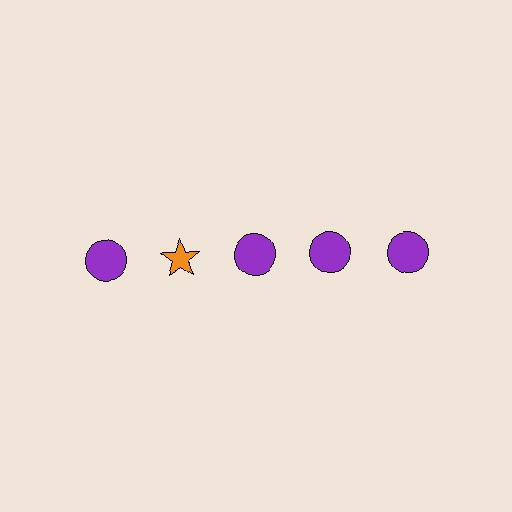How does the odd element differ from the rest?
It differs in both color (orange instead of purple) and shape (star instead of circle).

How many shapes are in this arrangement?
There are 5 shapes arranged in a grid pattern.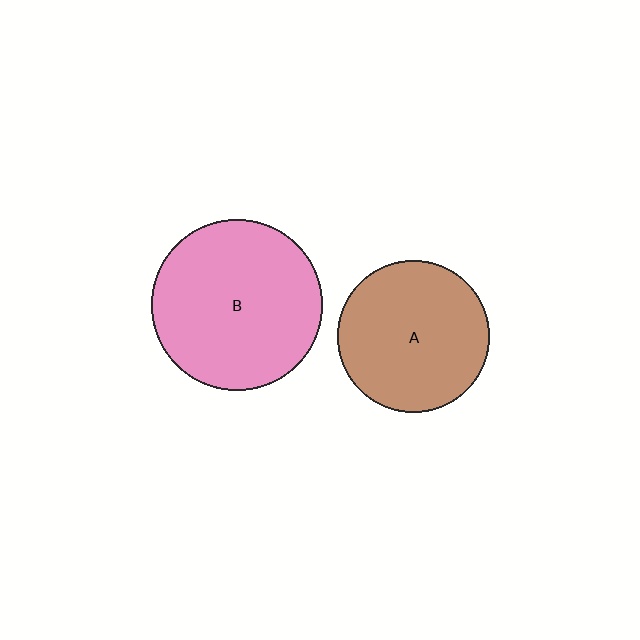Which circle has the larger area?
Circle B (pink).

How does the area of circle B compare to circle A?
Approximately 1.3 times.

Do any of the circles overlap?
No, none of the circles overlap.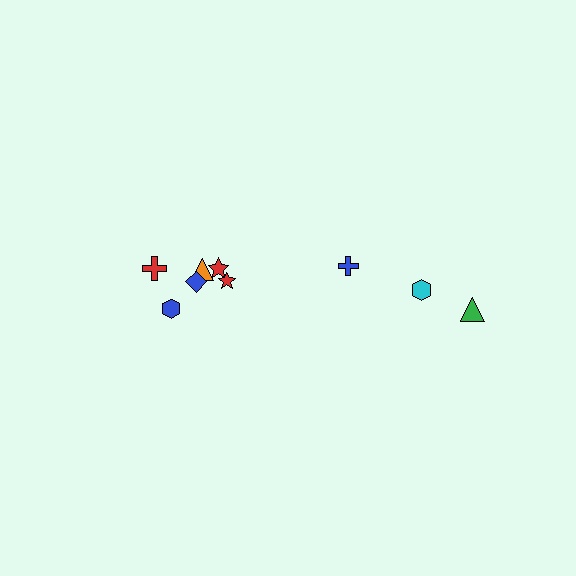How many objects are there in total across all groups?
There are 9 objects.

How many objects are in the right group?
There are 3 objects.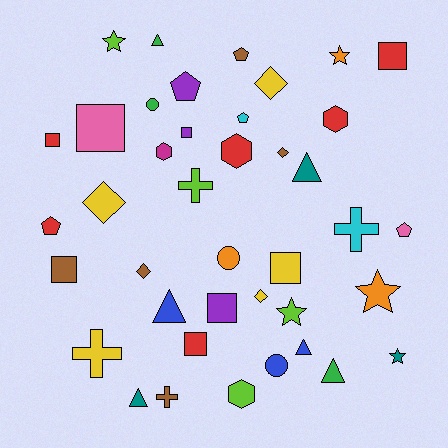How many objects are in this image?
There are 40 objects.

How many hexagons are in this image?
There are 4 hexagons.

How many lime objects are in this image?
There are 4 lime objects.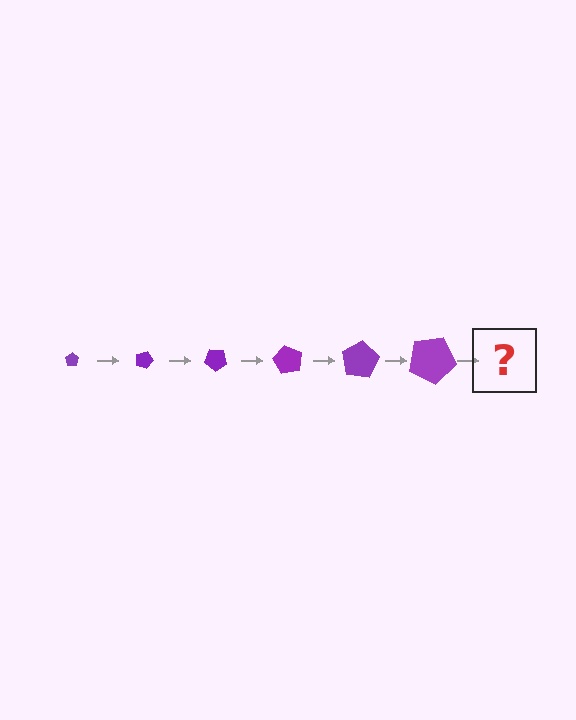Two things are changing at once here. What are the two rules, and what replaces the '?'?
The two rules are that the pentagon grows larger each step and it rotates 20 degrees each step. The '?' should be a pentagon, larger than the previous one and rotated 120 degrees from the start.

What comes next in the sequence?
The next element should be a pentagon, larger than the previous one and rotated 120 degrees from the start.